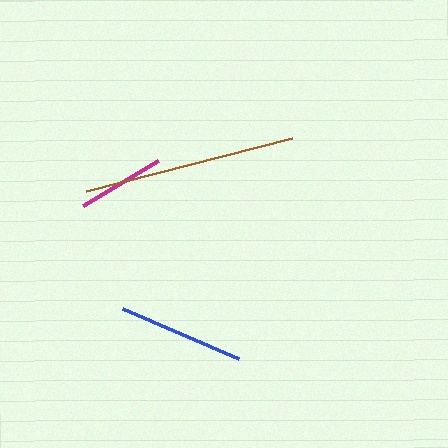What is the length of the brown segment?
The brown segment is approximately 213 pixels long.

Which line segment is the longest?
The brown line is the longest at approximately 213 pixels.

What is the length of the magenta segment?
The magenta segment is approximately 88 pixels long.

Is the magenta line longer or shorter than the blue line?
The blue line is longer than the magenta line.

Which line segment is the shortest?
The magenta line is the shortest at approximately 88 pixels.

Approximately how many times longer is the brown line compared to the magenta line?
The brown line is approximately 2.4 times the length of the magenta line.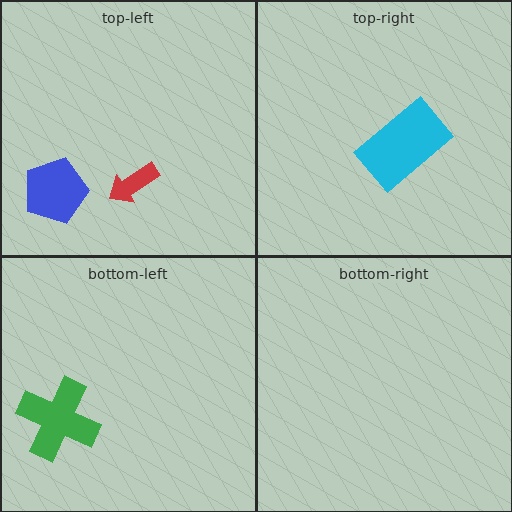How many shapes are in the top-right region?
1.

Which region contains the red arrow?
The top-left region.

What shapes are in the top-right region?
The cyan rectangle.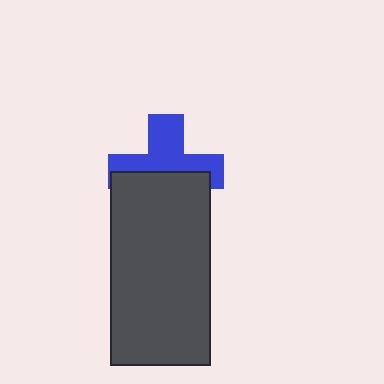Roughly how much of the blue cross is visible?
About half of it is visible (roughly 54%).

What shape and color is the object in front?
The object in front is a dark gray rectangle.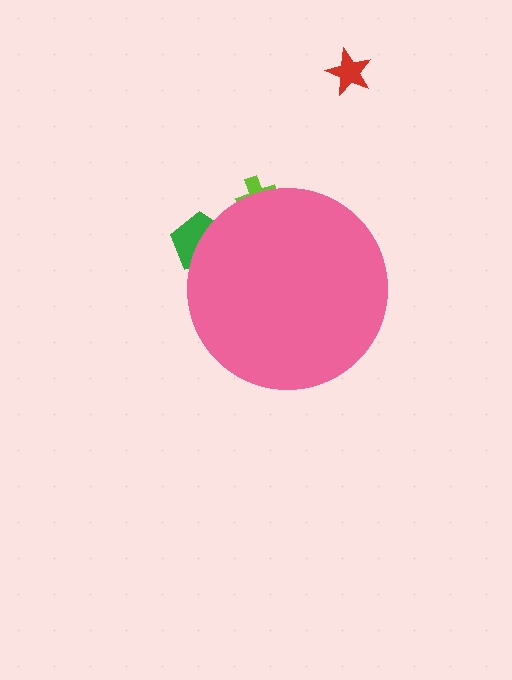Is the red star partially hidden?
No, the red star is fully visible.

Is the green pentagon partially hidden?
Yes, the green pentagon is partially hidden behind the pink circle.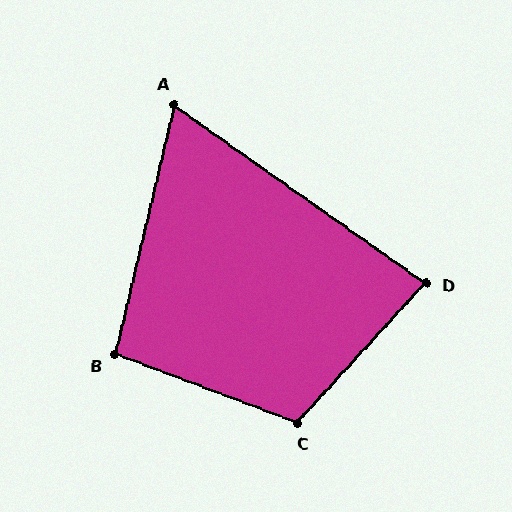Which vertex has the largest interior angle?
C, at approximately 112 degrees.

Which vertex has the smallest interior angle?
A, at approximately 68 degrees.